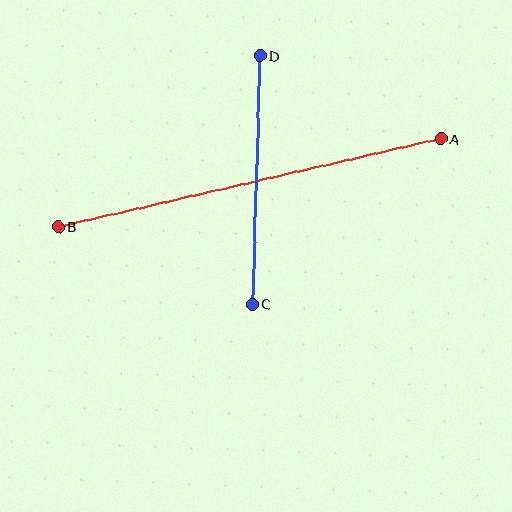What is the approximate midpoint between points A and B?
The midpoint is at approximately (250, 183) pixels.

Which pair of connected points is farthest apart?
Points A and B are farthest apart.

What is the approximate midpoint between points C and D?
The midpoint is at approximately (256, 180) pixels.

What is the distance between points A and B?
The distance is approximately 393 pixels.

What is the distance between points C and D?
The distance is approximately 249 pixels.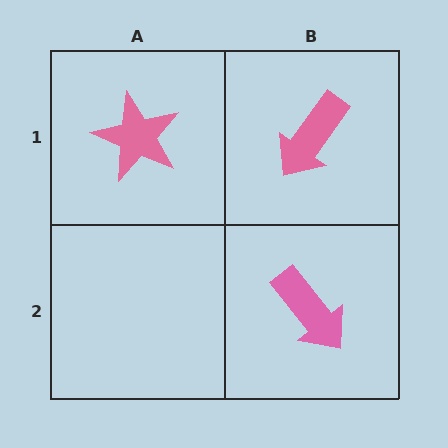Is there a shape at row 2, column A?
No, that cell is empty.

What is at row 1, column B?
A pink arrow.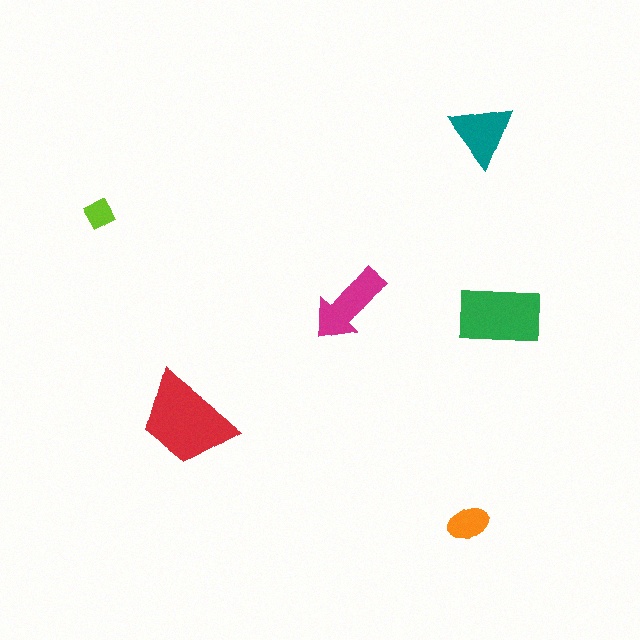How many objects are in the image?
There are 6 objects in the image.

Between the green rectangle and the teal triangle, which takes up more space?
The green rectangle.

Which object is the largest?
The red trapezoid.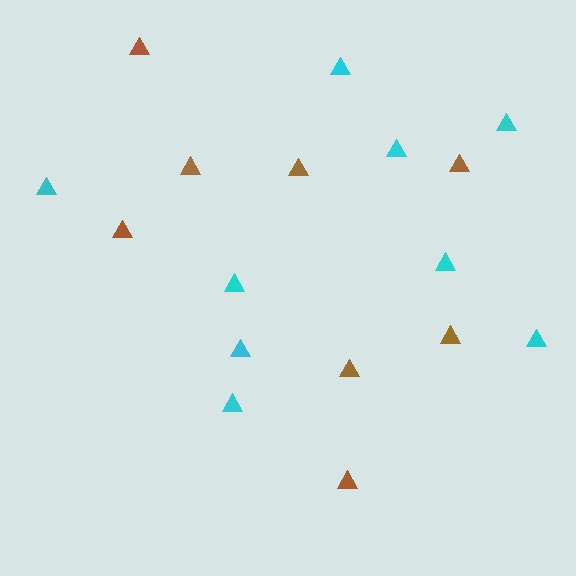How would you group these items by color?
There are 2 groups: one group of brown triangles (8) and one group of cyan triangles (9).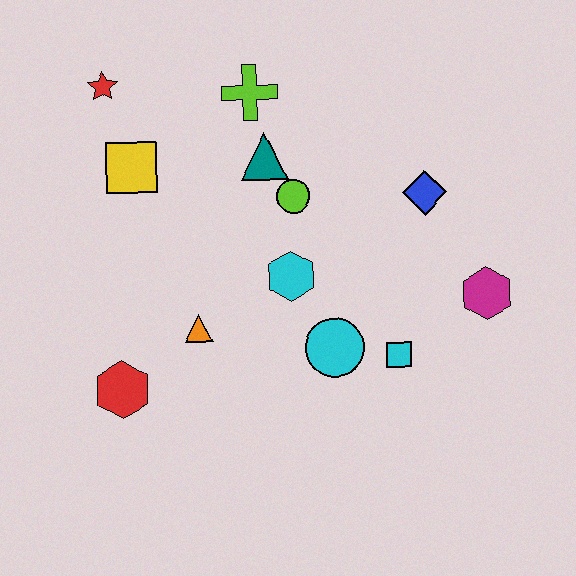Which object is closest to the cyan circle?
The cyan square is closest to the cyan circle.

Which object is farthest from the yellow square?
The magenta hexagon is farthest from the yellow square.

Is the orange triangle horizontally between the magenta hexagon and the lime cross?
No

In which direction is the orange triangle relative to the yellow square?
The orange triangle is below the yellow square.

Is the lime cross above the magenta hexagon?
Yes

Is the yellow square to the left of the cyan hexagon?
Yes